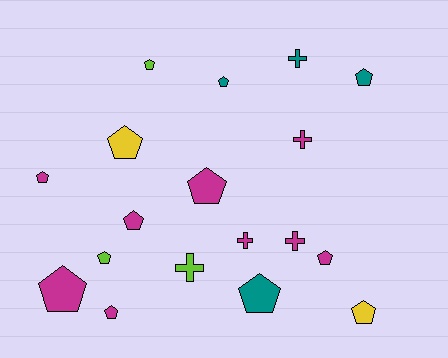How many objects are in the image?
There are 18 objects.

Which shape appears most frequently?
Pentagon, with 13 objects.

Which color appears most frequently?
Magenta, with 9 objects.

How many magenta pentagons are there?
There are 6 magenta pentagons.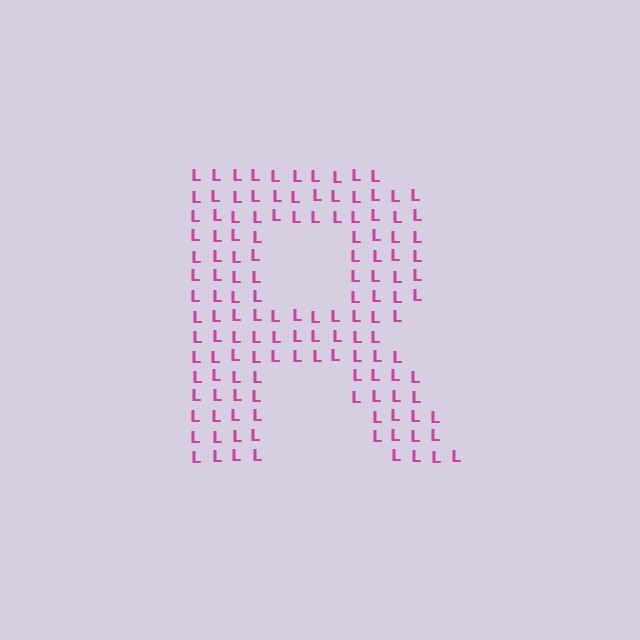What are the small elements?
The small elements are letter L's.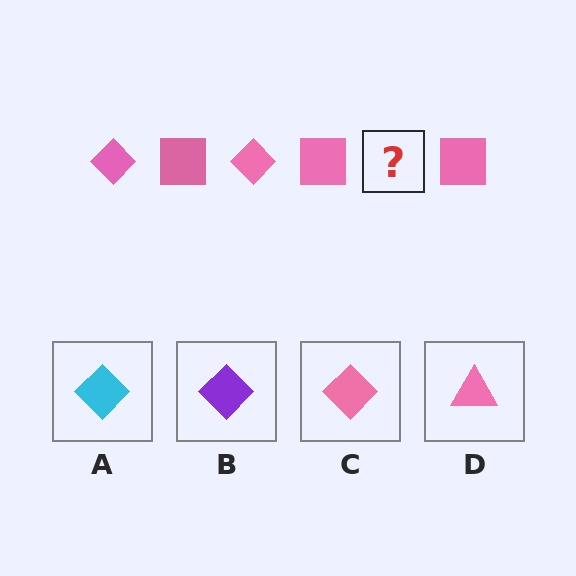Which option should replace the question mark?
Option C.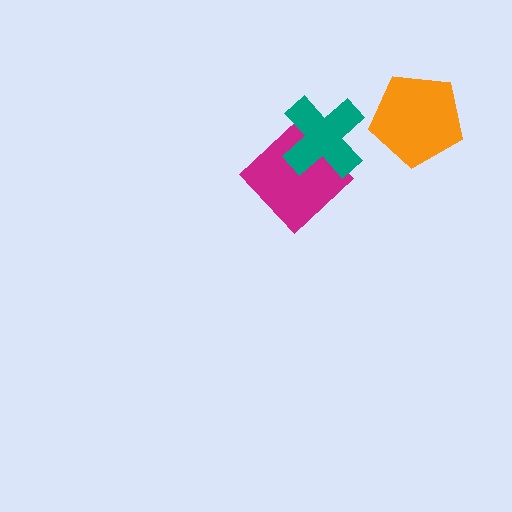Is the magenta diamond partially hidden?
Yes, it is partially covered by another shape.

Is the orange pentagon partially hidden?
No, no other shape covers it.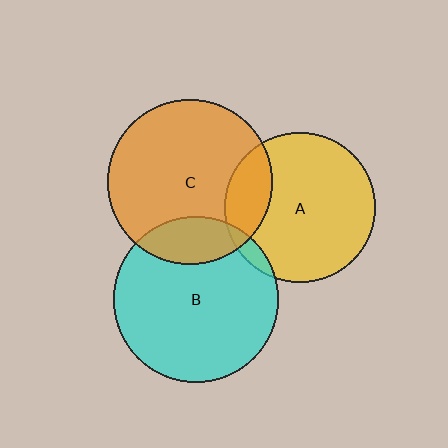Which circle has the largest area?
Circle B (cyan).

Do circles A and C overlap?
Yes.